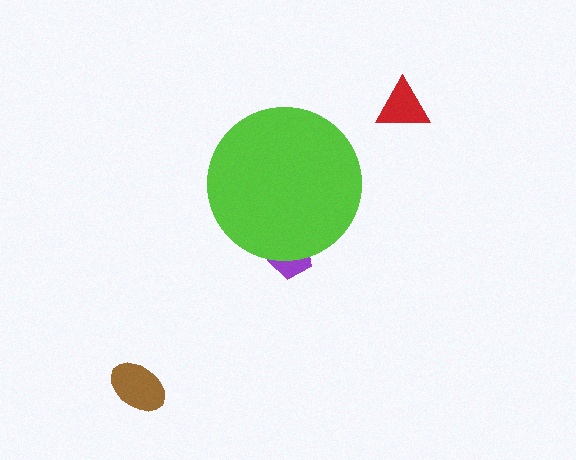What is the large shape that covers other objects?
A lime circle.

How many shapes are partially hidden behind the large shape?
1 shape is partially hidden.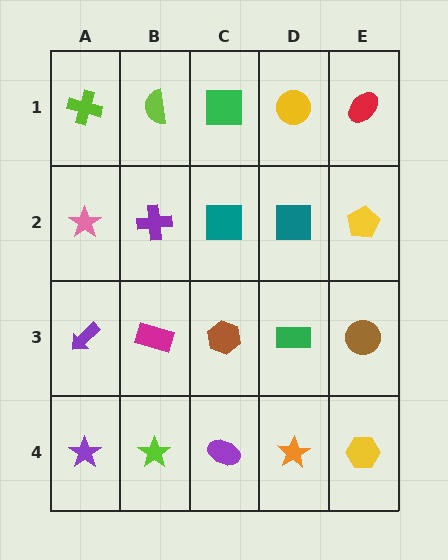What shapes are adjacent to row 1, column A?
A pink star (row 2, column A), a lime semicircle (row 1, column B).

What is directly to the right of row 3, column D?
A brown circle.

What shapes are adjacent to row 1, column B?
A purple cross (row 2, column B), a lime cross (row 1, column A), a green square (row 1, column C).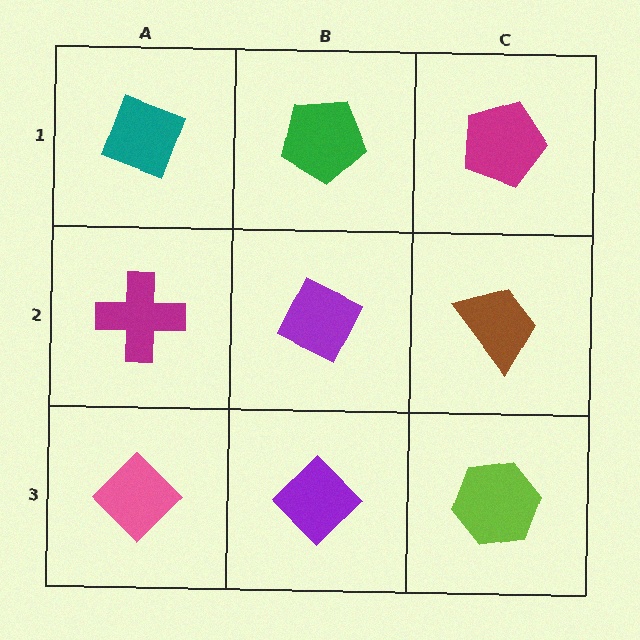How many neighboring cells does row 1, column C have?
2.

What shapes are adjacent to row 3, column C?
A brown trapezoid (row 2, column C), a purple diamond (row 3, column B).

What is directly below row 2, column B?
A purple diamond.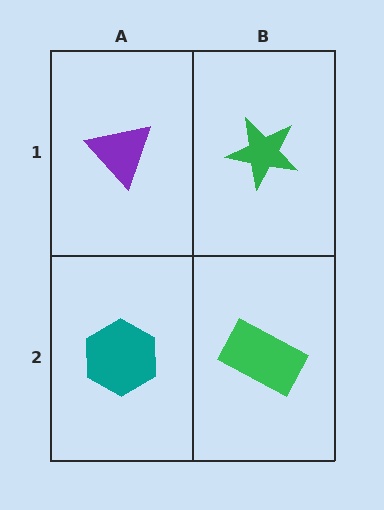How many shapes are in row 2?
2 shapes.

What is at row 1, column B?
A green star.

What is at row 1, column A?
A purple triangle.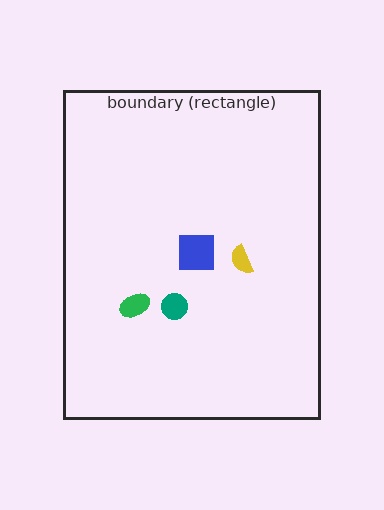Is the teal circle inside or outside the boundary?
Inside.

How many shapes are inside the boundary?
4 inside, 0 outside.